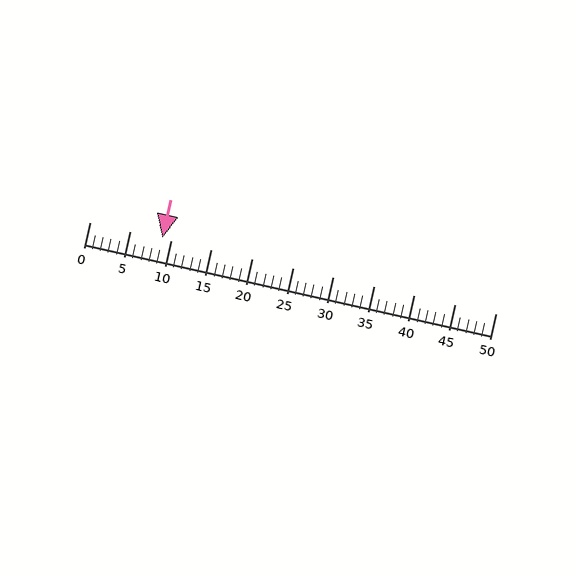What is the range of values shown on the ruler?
The ruler shows values from 0 to 50.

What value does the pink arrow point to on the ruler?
The pink arrow points to approximately 9.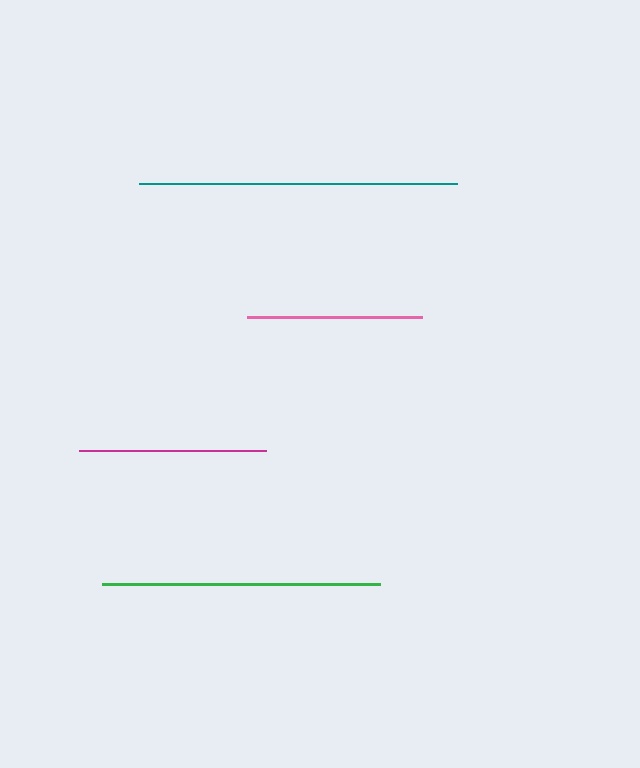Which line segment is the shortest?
The pink line is the shortest at approximately 175 pixels.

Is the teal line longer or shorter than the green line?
The teal line is longer than the green line.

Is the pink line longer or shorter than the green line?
The green line is longer than the pink line.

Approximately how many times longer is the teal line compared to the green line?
The teal line is approximately 1.1 times the length of the green line.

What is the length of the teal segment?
The teal segment is approximately 318 pixels long.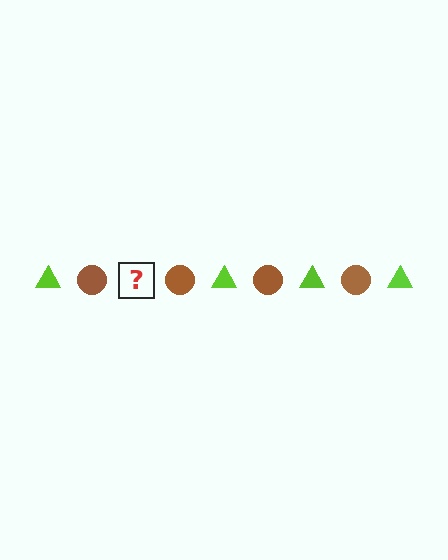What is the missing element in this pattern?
The missing element is a lime triangle.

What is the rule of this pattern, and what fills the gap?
The rule is that the pattern alternates between lime triangle and brown circle. The gap should be filled with a lime triangle.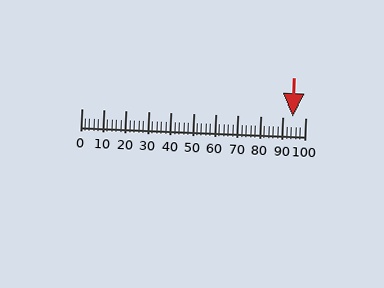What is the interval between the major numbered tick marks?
The major tick marks are spaced 10 units apart.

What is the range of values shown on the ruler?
The ruler shows values from 0 to 100.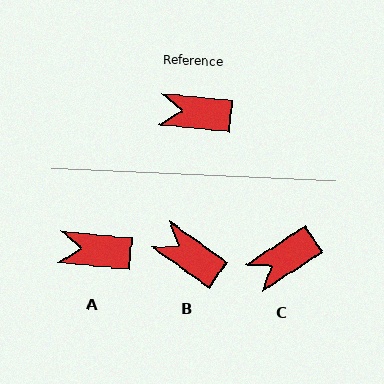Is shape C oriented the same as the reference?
No, it is off by about 39 degrees.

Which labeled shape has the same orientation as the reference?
A.